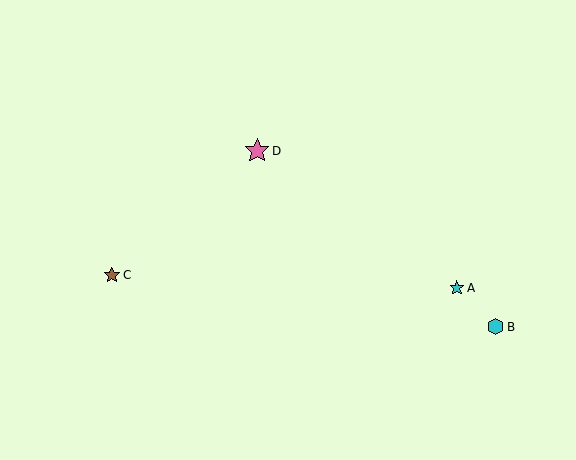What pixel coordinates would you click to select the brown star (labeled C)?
Click at (112, 275) to select the brown star C.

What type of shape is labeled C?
Shape C is a brown star.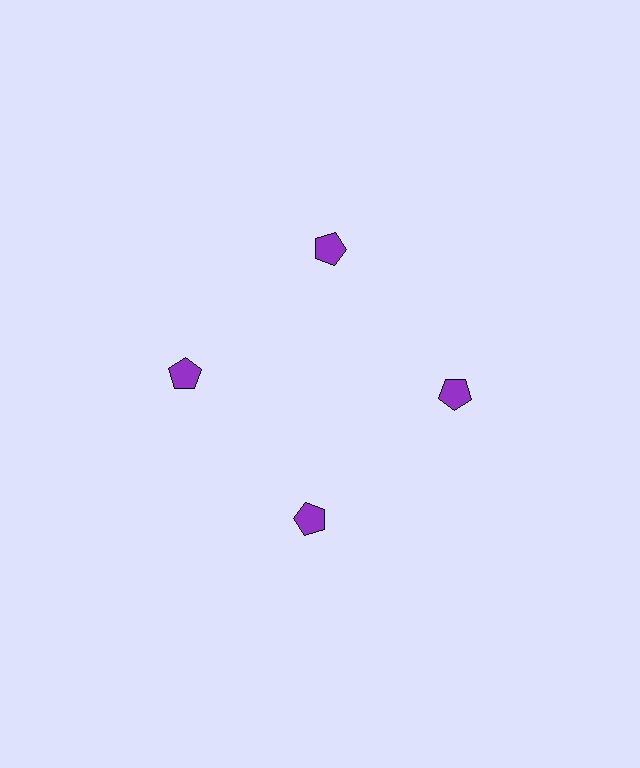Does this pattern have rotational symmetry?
Yes, this pattern has 4-fold rotational symmetry. It looks the same after rotating 90 degrees around the center.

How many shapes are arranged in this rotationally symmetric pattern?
There are 4 shapes, arranged in 4 groups of 1.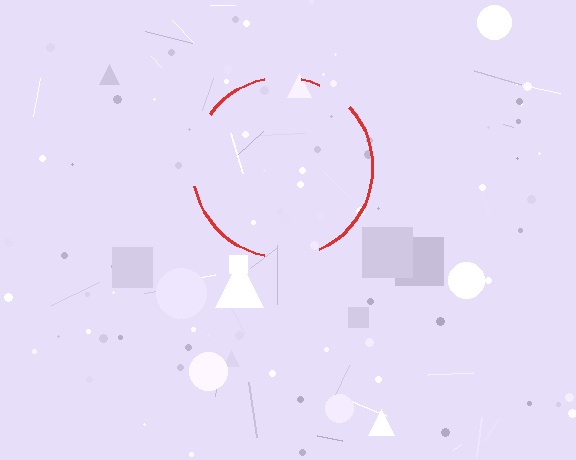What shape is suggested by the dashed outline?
The dashed outline suggests a circle.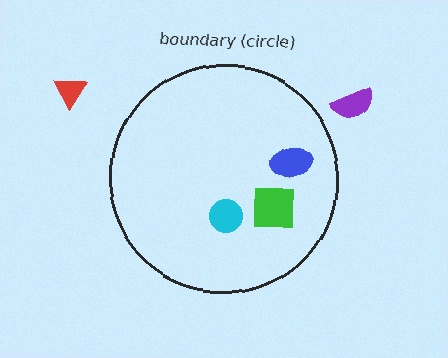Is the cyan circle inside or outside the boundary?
Inside.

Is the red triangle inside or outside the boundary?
Outside.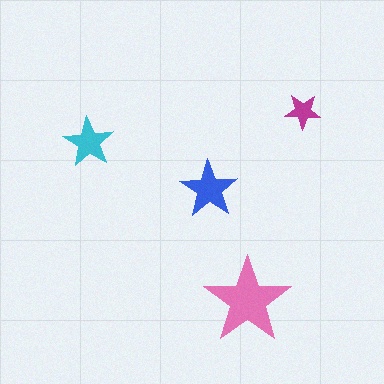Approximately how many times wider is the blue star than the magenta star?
About 1.5 times wider.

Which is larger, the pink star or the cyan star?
The pink one.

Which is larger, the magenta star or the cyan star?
The cyan one.